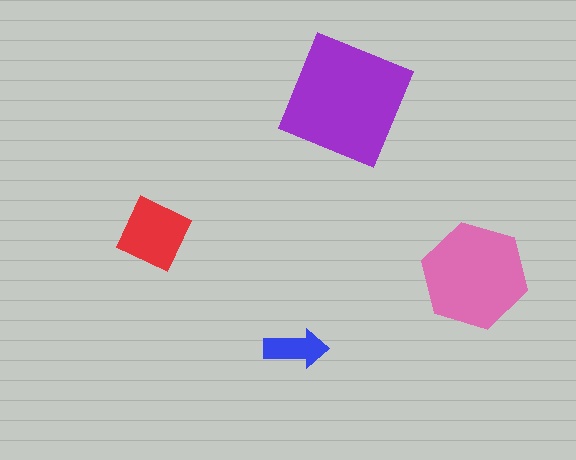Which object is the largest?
The purple square.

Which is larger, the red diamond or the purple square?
The purple square.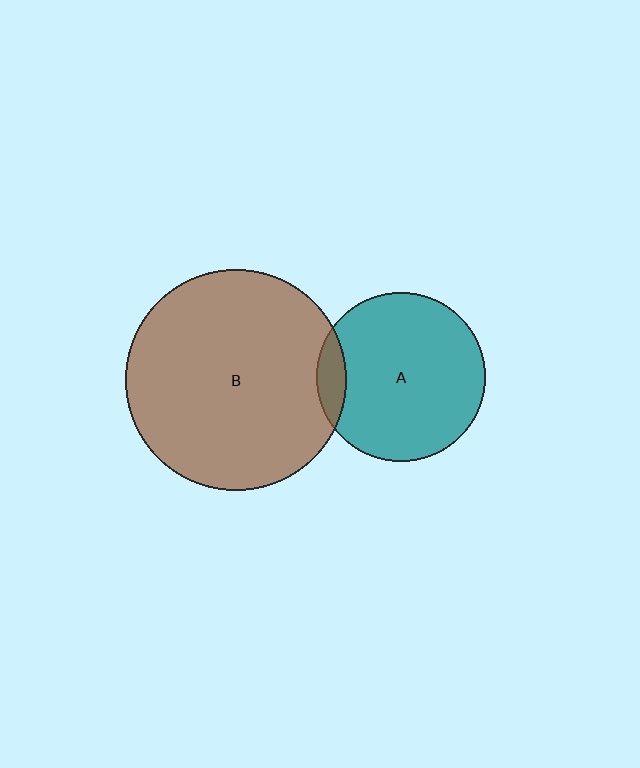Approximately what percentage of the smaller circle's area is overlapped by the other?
Approximately 10%.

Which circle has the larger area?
Circle B (brown).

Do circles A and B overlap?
Yes.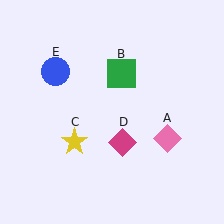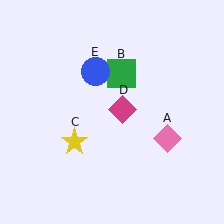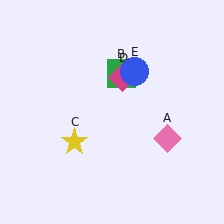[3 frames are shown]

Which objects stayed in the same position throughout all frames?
Pink diamond (object A) and green square (object B) and yellow star (object C) remained stationary.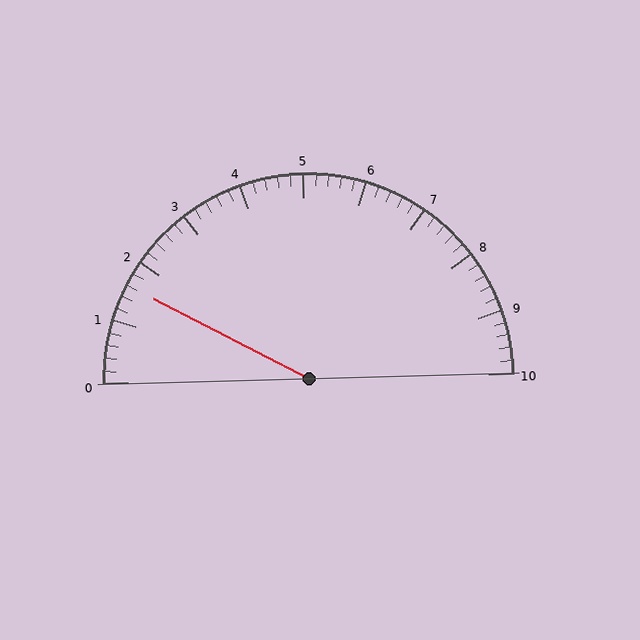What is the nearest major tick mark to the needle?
The nearest major tick mark is 2.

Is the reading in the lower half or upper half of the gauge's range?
The reading is in the lower half of the range (0 to 10).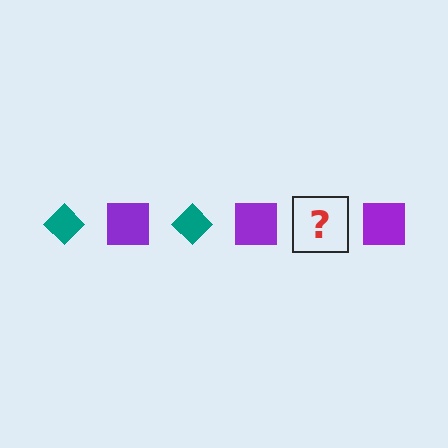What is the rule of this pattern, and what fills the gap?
The rule is that the pattern alternates between teal diamond and purple square. The gap should be filled with a teal diamond.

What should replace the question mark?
The question mark should be replaced with a teal diamond.